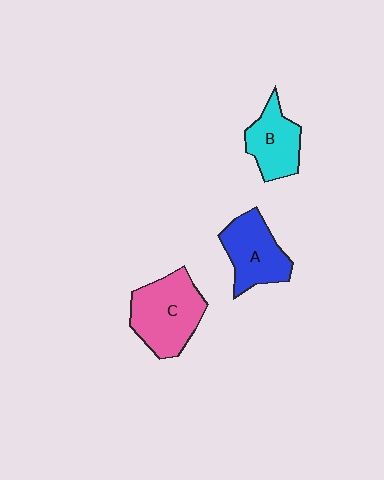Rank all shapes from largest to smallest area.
From largest to smallest: C (pink), A (blue), B (cyan).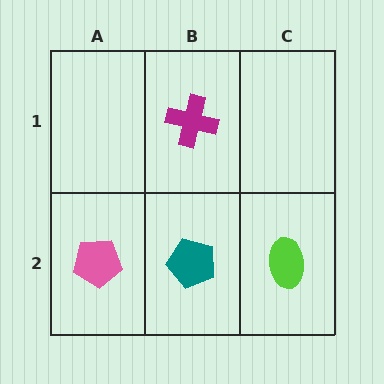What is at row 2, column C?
A lime ellipse.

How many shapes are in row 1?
1 shape.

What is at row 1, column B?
A magenta cross.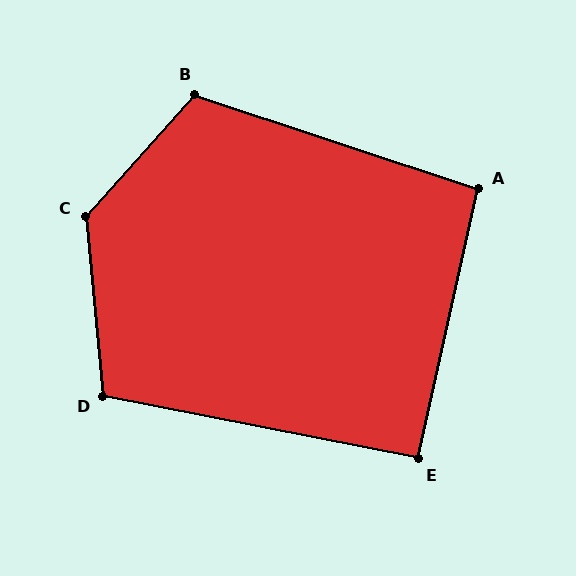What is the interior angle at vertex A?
Approximately 96 degrees (obtuse).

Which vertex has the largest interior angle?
C, at approximately 133 degrees.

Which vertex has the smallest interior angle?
E, at approximately 91 degrees.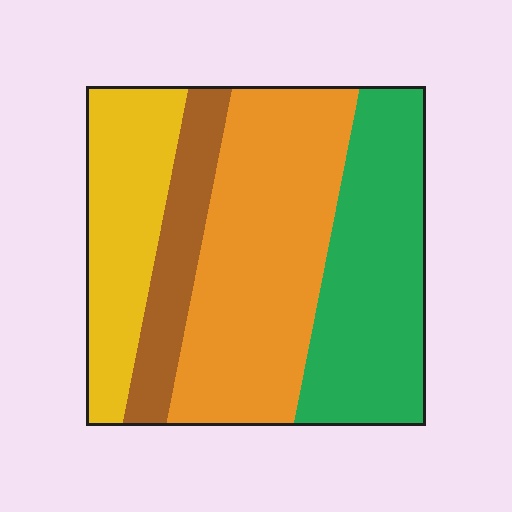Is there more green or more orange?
Orange.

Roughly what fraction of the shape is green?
Green covers around 30% of the shape.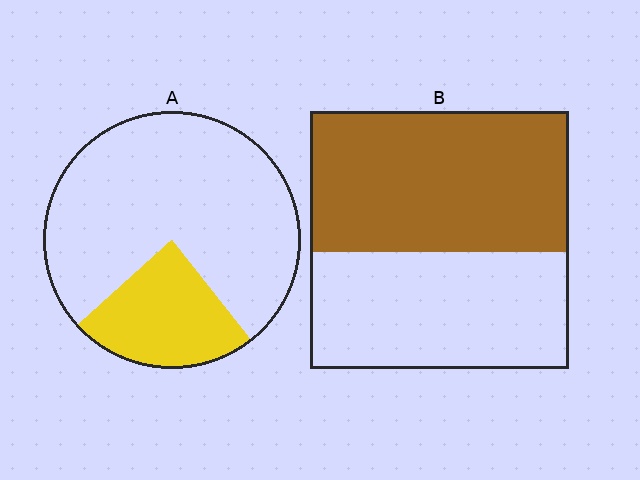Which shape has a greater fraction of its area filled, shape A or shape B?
Shape B.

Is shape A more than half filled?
No.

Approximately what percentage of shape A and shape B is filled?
A is approximately 25% and B is approximately 55%.